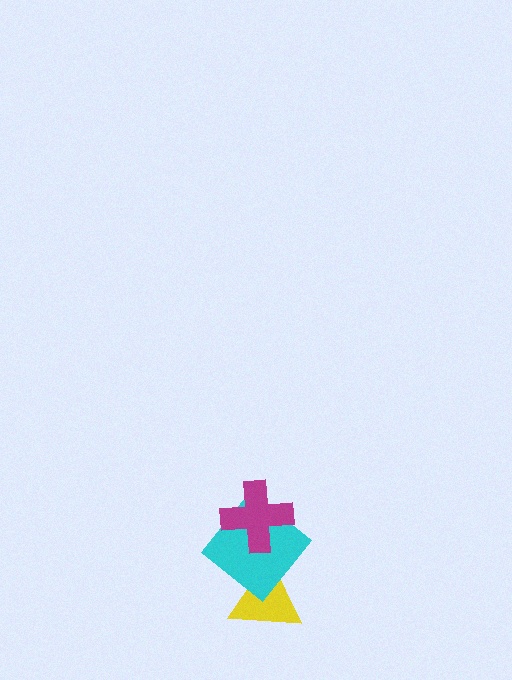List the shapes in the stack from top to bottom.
From top to bottom: the magenta cross, the cyan diamond, the yellow triangle.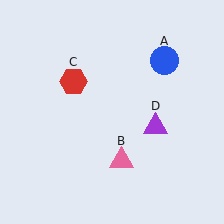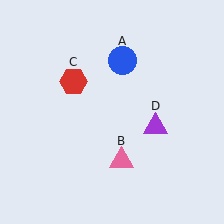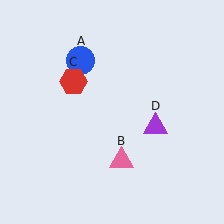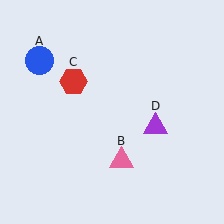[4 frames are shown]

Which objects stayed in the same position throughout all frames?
Pink triangle (object B) and red hexagon (object C) and purple triangle (object D) remained stationary.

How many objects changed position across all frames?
1 object changed position: blue circle (object A).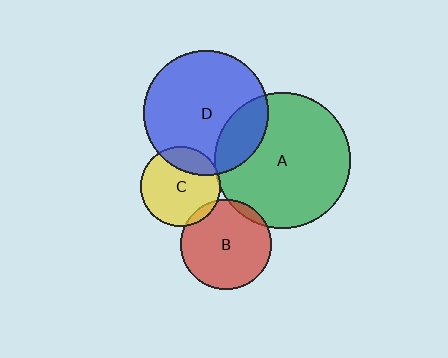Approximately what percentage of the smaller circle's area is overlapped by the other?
Approximately 5%.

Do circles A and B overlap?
Yes.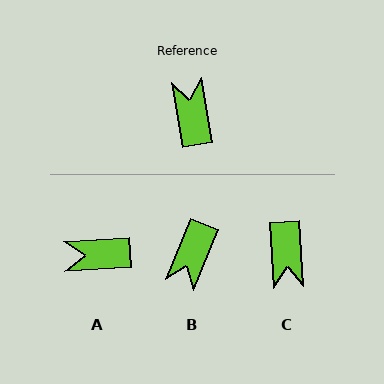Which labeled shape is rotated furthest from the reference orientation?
C, about 174 degrees away.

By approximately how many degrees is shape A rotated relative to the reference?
Approximately 84 degrees counter-clockwise.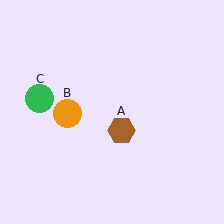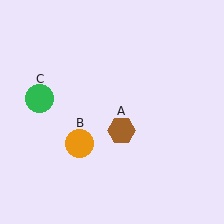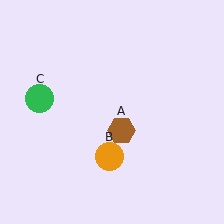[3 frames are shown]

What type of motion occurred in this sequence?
The orange circle (object B) rotated counterclockwise around the center of the scene.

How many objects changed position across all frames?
1 object changed position: orange circle (object B).